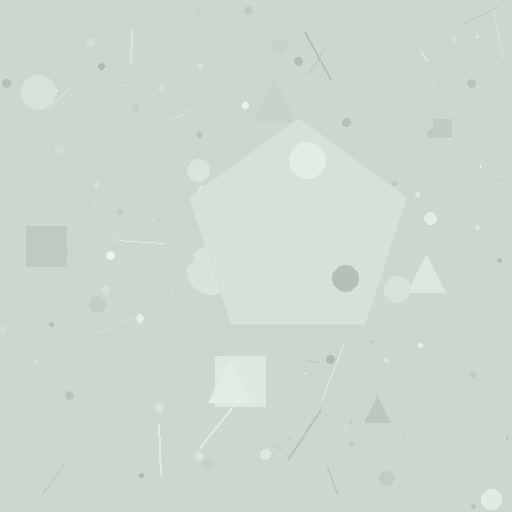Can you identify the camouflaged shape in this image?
The camouflaged shape is a pentagon.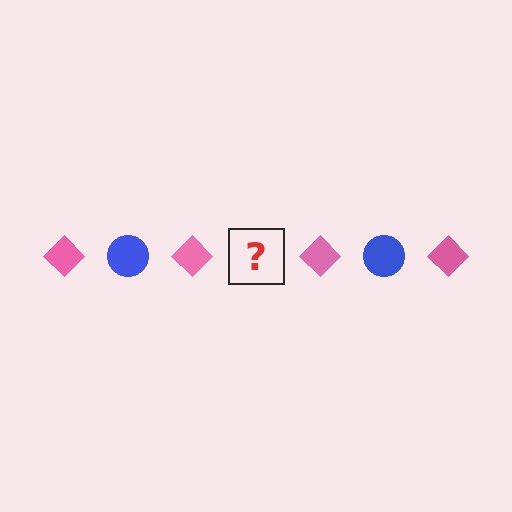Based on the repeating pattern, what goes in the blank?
The blank should be a blue circle.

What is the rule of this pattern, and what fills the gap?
The rule is that the pattern alternates between pink diamond and blue circle. The gap should be filled with a blue circle.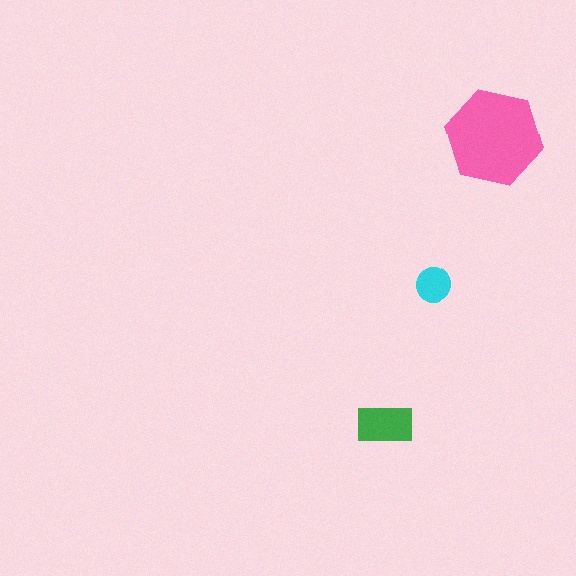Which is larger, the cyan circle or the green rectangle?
The green rectangle.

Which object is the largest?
The pink hexagon.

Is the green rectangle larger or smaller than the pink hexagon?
Smaller.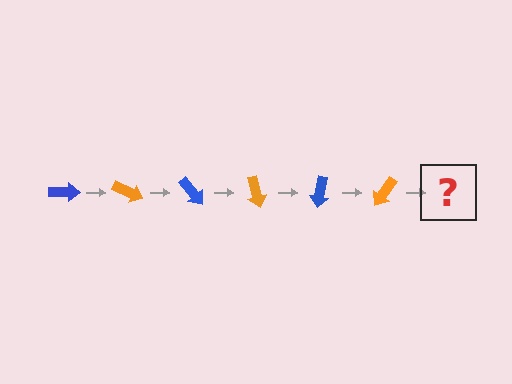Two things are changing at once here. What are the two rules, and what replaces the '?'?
The two rules are that it rotates 25 degrees each step and the color cycles through blue and orange. The '?' should be a blue arrow, rotated 150 degrees from the start.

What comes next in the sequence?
The next element should be a blue arrow, rotated 150 degrees from the start.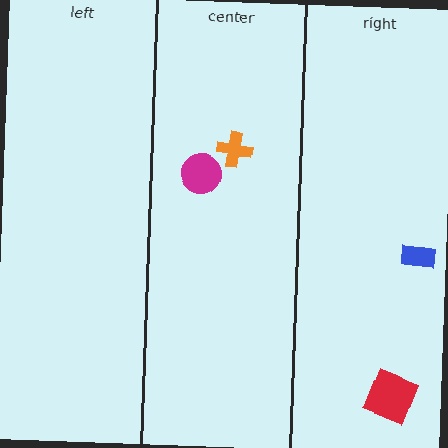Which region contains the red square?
The right region.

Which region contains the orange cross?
The center region.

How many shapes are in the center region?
2.